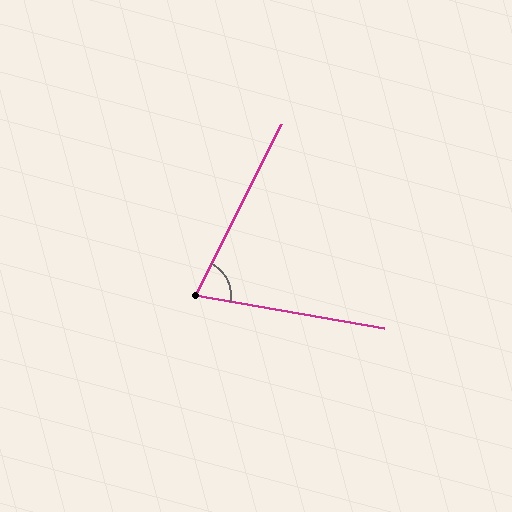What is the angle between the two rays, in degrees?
Approximately 73 degrees.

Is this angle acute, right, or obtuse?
It is acute.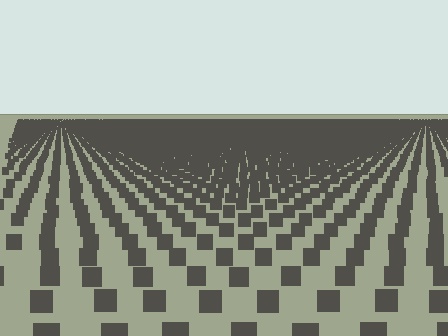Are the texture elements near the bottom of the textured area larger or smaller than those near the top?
Larger. Near the bottom, elements are closer to the viewer and appear at a bigger on-screen size.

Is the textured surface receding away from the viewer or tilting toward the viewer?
The surface is receding away from the viewer. Texture elements get smaller and denser toward the top.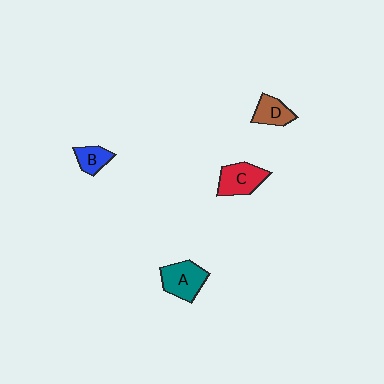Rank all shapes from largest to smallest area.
From largest to smallest: A (teal), C (red), D (brown), B (blue).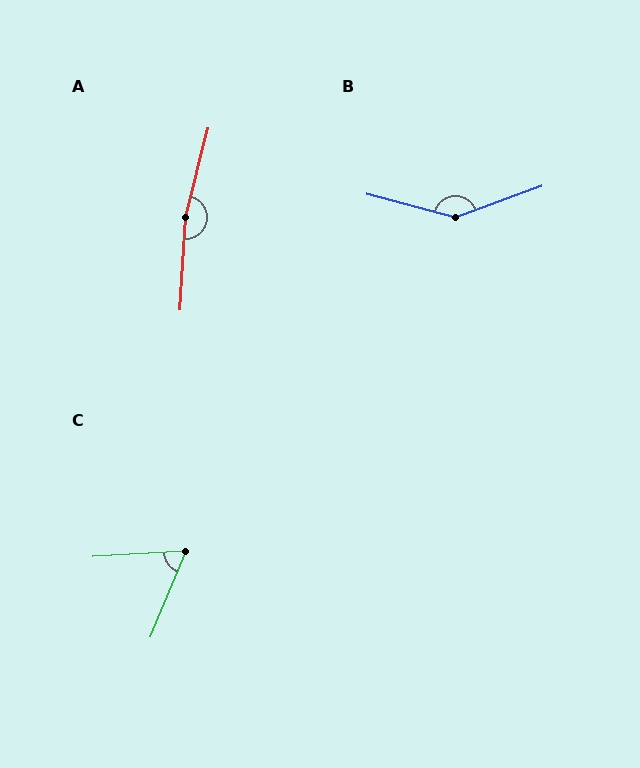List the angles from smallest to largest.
C (64°), B (145°), A (169°).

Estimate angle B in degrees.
Approximately 145 degrees.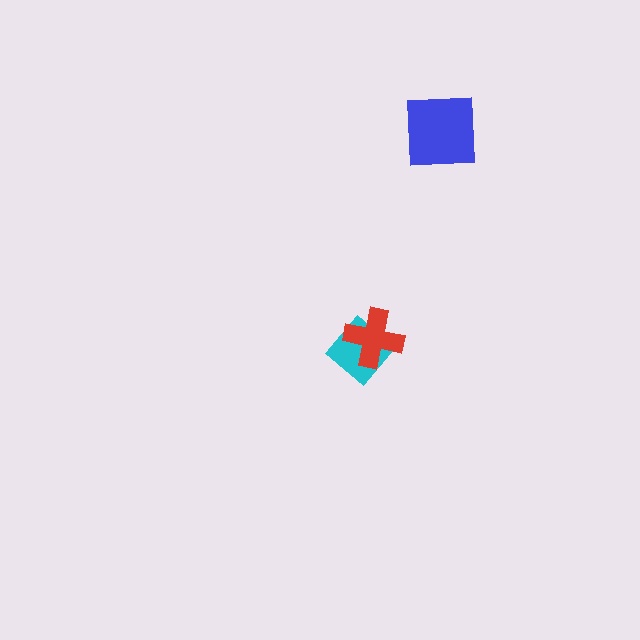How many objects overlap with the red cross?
1 object overlaps with the red cross.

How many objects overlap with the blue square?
0 objects overlap with the blue square.